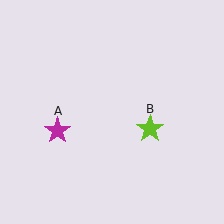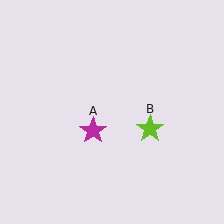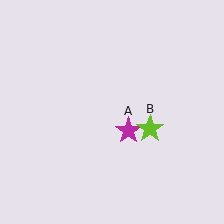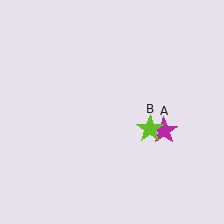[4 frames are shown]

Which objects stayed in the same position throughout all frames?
Lime star (object B) remained stationary.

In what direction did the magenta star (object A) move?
The magenta star (object A) moved right.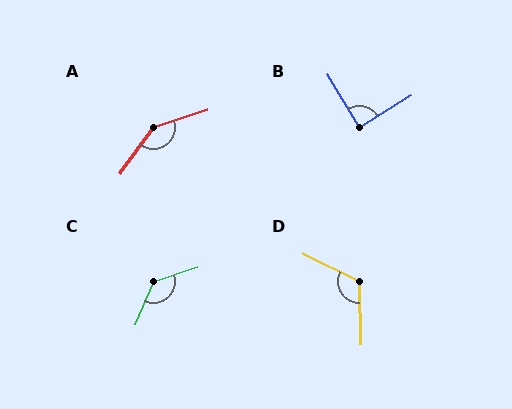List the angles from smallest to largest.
B (89°), D (119°), C (132°), A (144°).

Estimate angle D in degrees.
Approximately 119 degrees.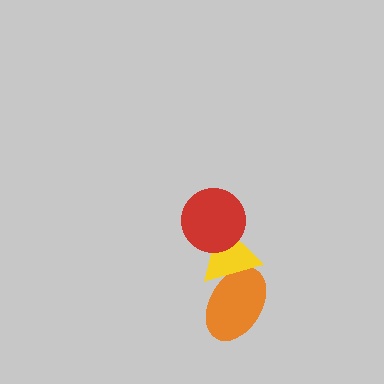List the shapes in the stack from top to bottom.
From top to bottom: the red circle, the yellow triangle, the orange ellipse.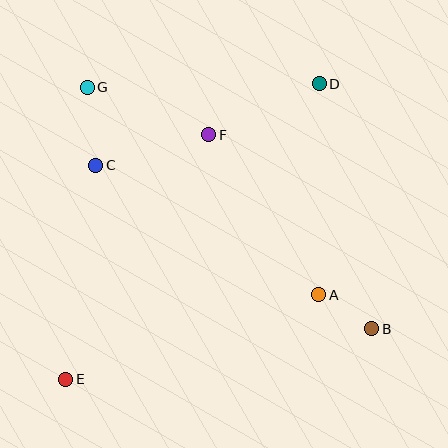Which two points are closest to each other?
Points A and B are closest to each other.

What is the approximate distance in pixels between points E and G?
The distance between E and G is approximately 293 pixels.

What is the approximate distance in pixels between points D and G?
The distance between D and G is approximately 232 pixels.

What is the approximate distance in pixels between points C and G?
The distance between C and G is approximately 79 pixels.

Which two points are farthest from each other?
Points D and E are farthest from each other.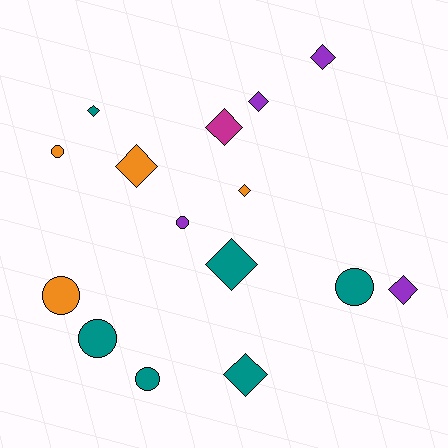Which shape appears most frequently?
Diamond, with 9 objects.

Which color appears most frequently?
Teal, with 6 objects.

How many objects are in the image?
There are 15 objects.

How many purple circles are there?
There is 1 purple circle.